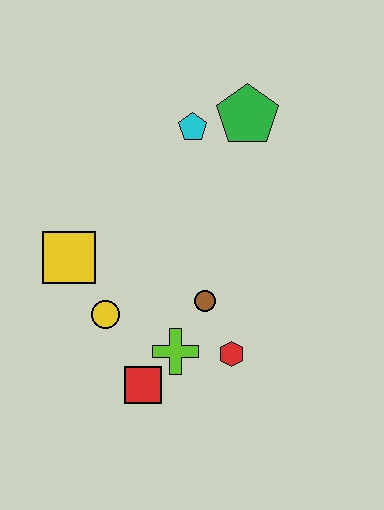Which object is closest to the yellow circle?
The yellow square is closest to the yellow circle.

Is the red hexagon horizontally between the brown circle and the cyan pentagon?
No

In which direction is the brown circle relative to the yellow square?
The brown circle is to the right of the yellow square.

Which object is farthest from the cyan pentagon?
The red square is farthest from the cyan pentagon.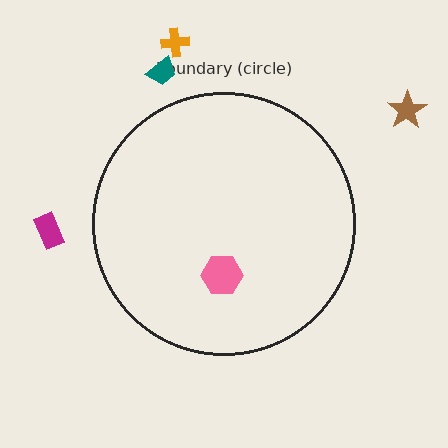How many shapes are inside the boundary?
1 inside, 4 outside.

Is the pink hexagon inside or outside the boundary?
Inside.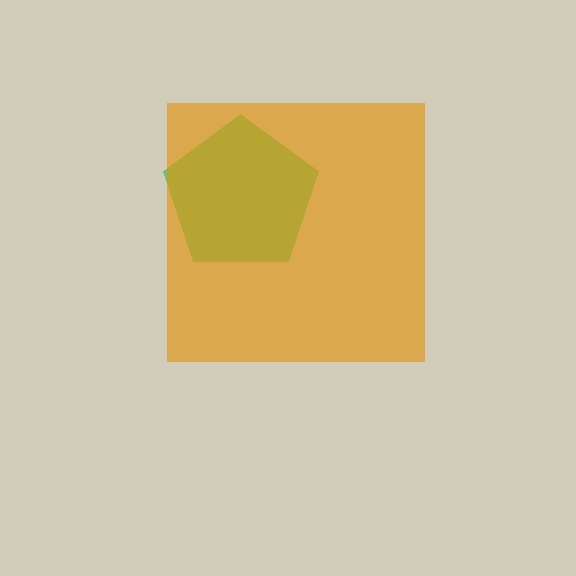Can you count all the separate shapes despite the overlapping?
Yes, there are 2 separate shapes.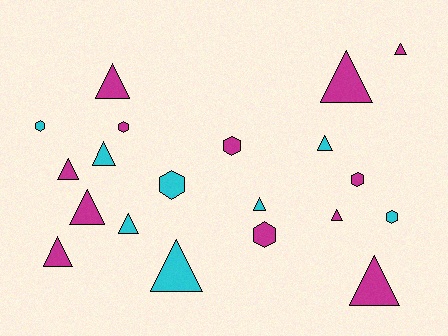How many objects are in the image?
There are 20 objects.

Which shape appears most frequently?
Triangle, with 13 objects.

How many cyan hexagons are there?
There are 3 cyan hexagons.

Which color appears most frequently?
Magenta, with 12 objects.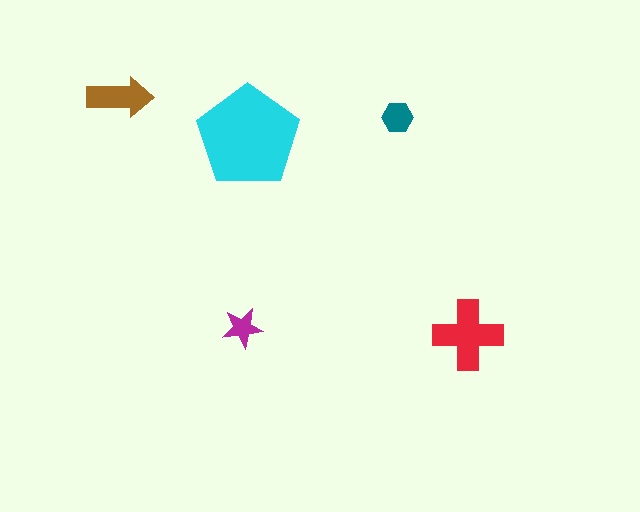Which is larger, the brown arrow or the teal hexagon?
The brown arrow.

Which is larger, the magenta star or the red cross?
The red cross.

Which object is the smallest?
The magenta star.